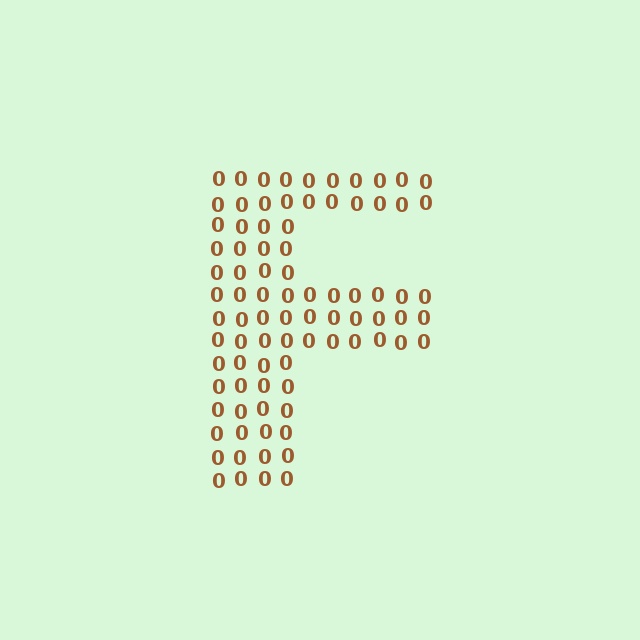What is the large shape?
The large shape is the letter F.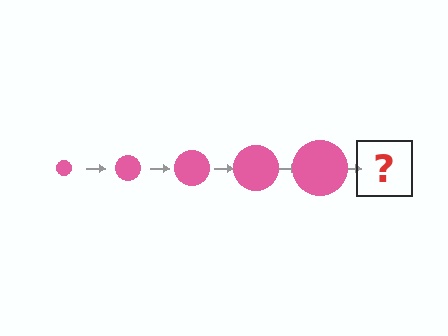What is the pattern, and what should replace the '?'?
The pattern is that the circle gets progressively larger each step. The '?' should be a pink circle, larger than the previous one.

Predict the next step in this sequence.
The next step is a pink circle, larger than the previous one.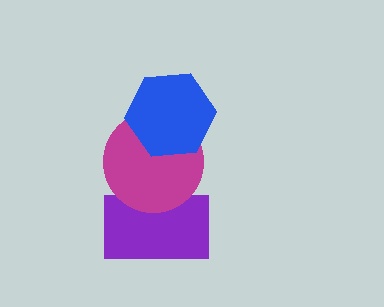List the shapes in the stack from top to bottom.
From top to bottom: the blue hexagon, the magenta circle, the purple rectangle.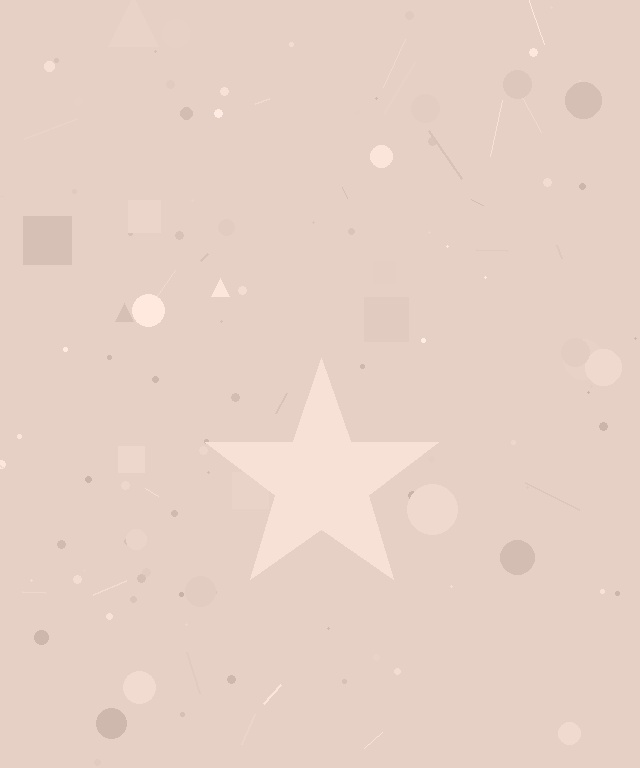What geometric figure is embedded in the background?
A star is embedded in the background.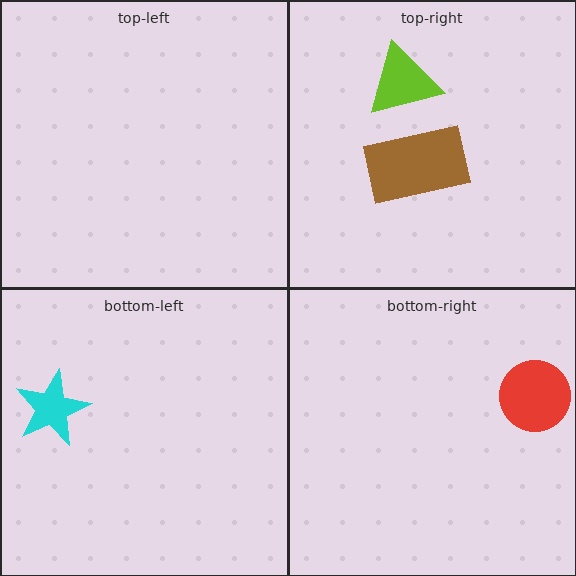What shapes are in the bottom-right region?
The red circle.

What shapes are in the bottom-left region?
The cyan star.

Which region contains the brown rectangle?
The top-right region.